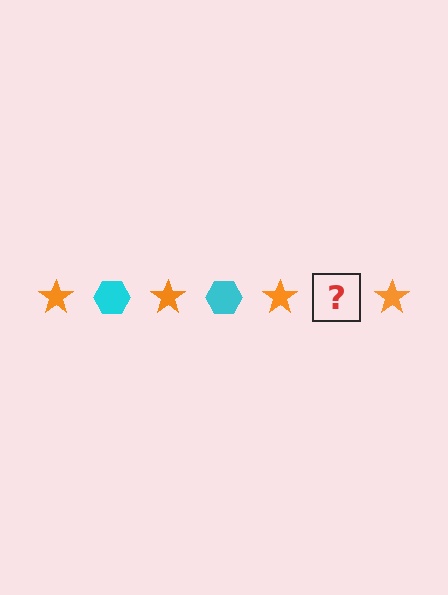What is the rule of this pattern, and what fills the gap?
The rule is that the pattern alternates between orange star and cyan hexagon. The gap should be filled with a cyan hexagon.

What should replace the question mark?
The question mark should be replaced with a cyan hexagon.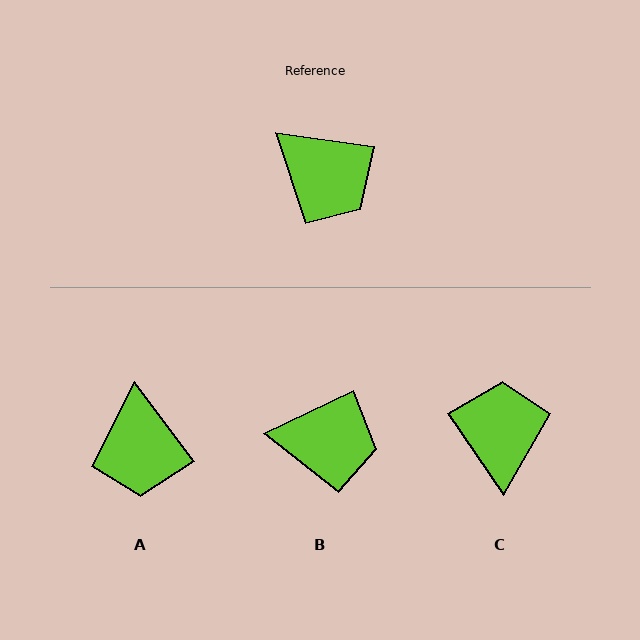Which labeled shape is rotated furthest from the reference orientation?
C, about 132 degrees away.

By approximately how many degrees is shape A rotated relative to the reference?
Approximately 45 degrees clockwise.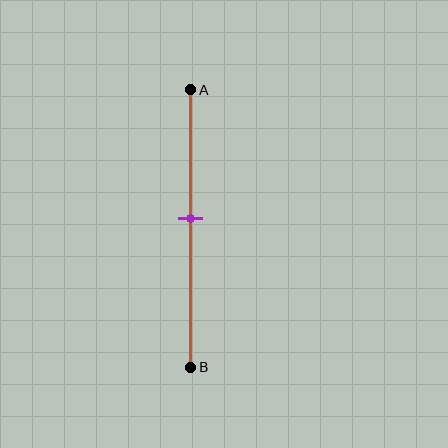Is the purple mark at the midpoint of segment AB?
No, the mark is at about 45% from A, not at the 50% midpoint.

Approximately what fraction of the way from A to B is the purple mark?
The purple mark is approximately 45% of the way from A to B.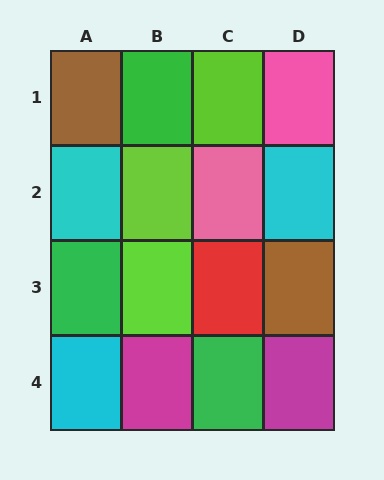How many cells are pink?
2 cells are pink.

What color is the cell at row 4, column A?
Cyan.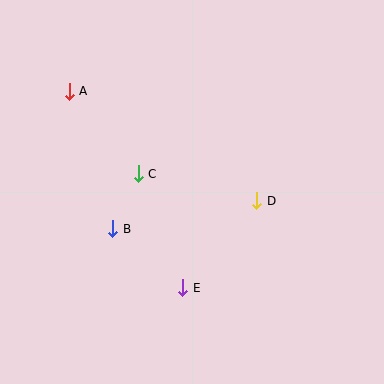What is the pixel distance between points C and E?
The distance between C and E is 122 pixels.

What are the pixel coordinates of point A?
Point A is at (69, 92).